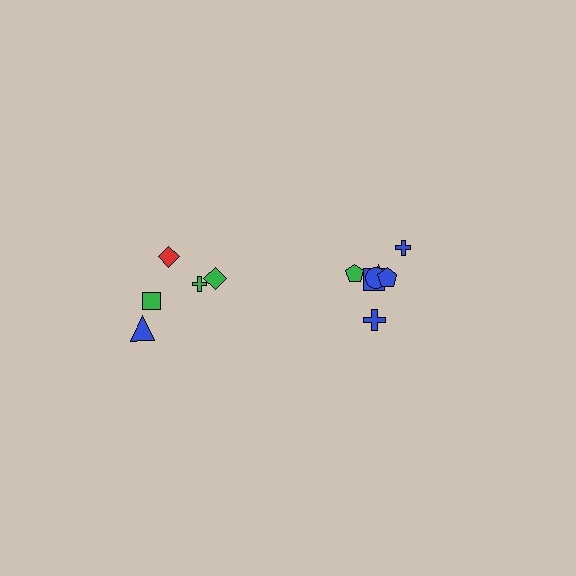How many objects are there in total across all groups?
There are 12 objects.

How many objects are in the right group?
There are 7 objects.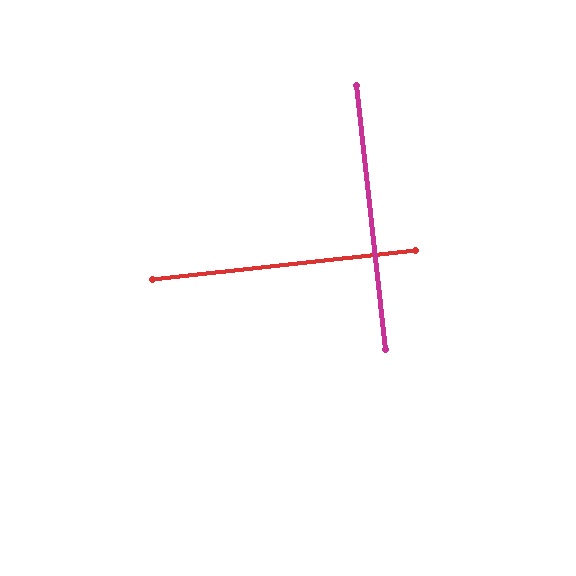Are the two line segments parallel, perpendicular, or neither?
Perpendicular — they meet at approximately 90°.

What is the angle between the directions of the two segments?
Approximately 90 degrees.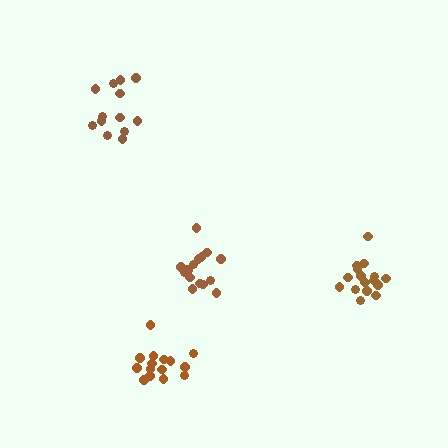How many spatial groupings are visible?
There are 4 spatial groupings.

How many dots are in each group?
Group 1: 13 dots, Group 2: 15 dots, Group 3: 16 dots, Group 4: 15 dots (59 total).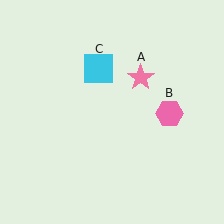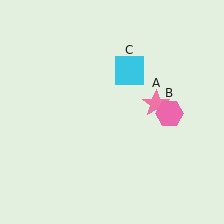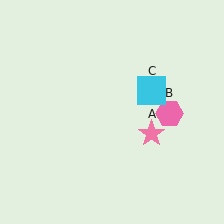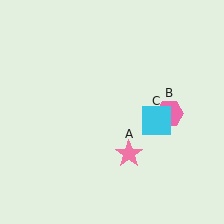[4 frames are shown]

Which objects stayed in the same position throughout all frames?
Pink hexagon (object B) remained stationary.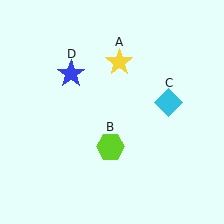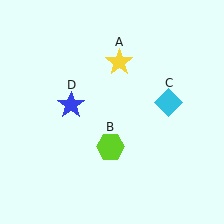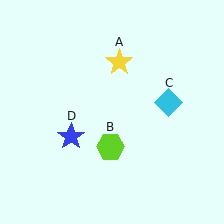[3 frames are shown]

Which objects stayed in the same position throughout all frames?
Yellow star (object A) and lime hexagon (object B) and cyan diamond (object C) remained stationary.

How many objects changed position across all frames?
1 object changed position: blue star (object D).